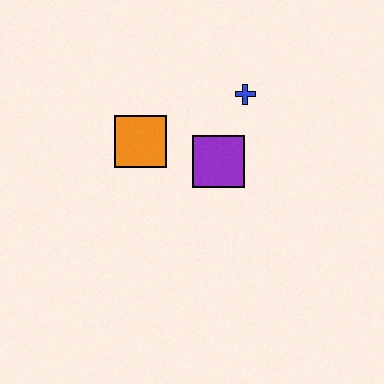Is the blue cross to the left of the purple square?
No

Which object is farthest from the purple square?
The orange square is farthest from the purple square.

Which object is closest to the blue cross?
The purple square is closest to the blue cross.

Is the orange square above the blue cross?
No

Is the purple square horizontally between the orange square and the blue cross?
Yes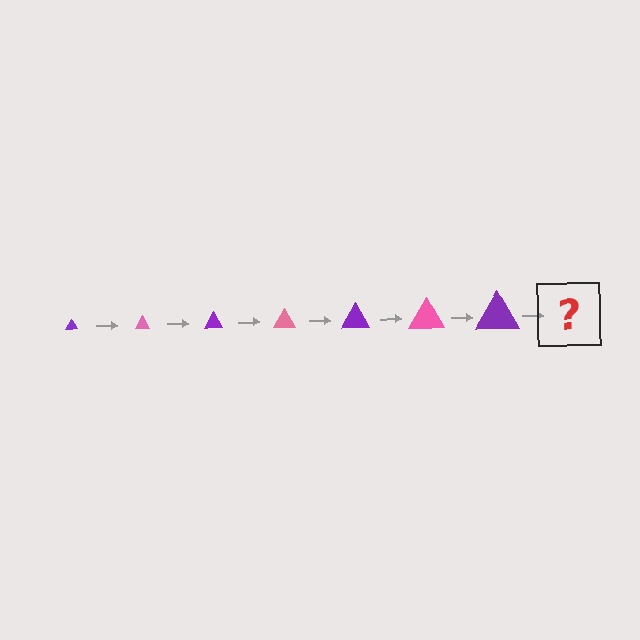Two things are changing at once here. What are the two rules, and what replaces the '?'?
The two rules are that the triangle grows larger each step and the color cycles through purple and pink. The '?' should be a pink triangle, larger than the previous one.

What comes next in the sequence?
The next element should be a pink triangle, larger than the previous one.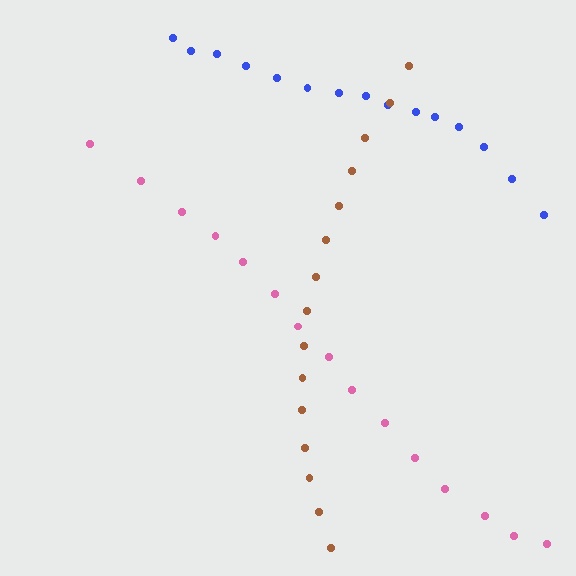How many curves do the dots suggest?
There are 3 distinct paths.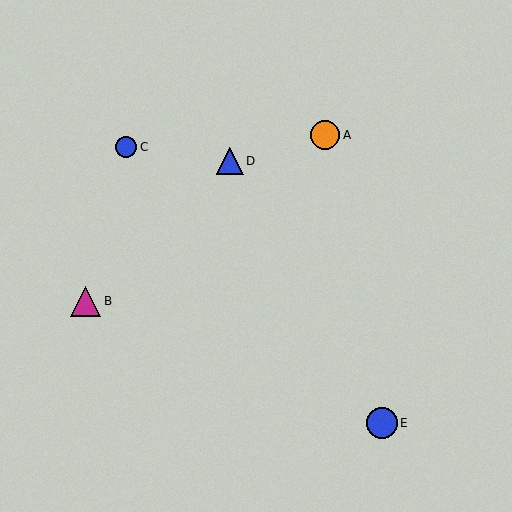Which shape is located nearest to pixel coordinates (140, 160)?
The blue circle (labeled C) at (126, 147) is nearest to that location.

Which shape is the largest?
The blue circle (labeled E) is the largest.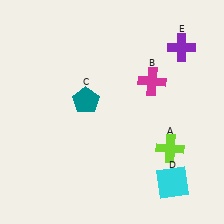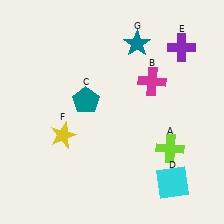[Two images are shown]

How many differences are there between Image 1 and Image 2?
There are 2 differences between the two images.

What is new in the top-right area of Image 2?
A teal star (G) was added in the top-right area of Image 2.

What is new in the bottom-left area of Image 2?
A yellow star (F) was added in the bottom-left area of Image 2.